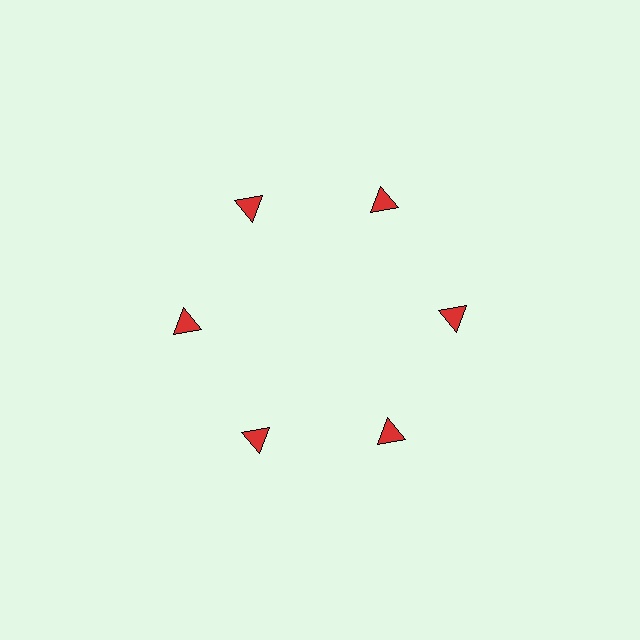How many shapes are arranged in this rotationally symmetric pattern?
There are 6 shapes, arranged in 6 groups of 1.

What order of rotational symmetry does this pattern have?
This pattern has 6-fold rotational symmetry.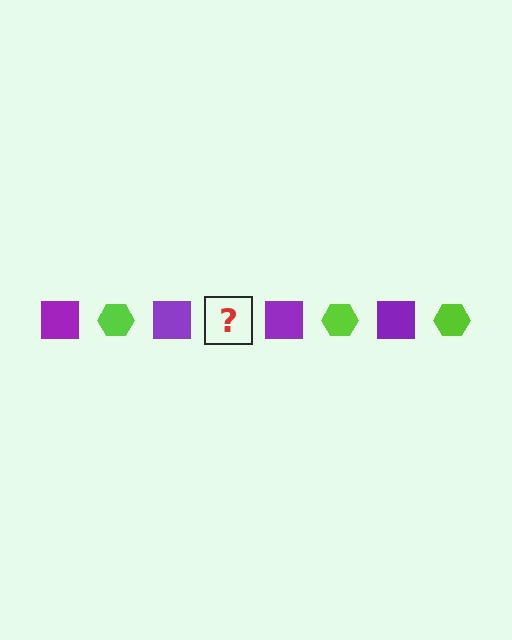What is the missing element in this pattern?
The missing element is a lime hexagon.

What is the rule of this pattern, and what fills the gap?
The rule is that the pattern alternates between purple square and lime hexagon. The gap should be filled with a lime hexagon.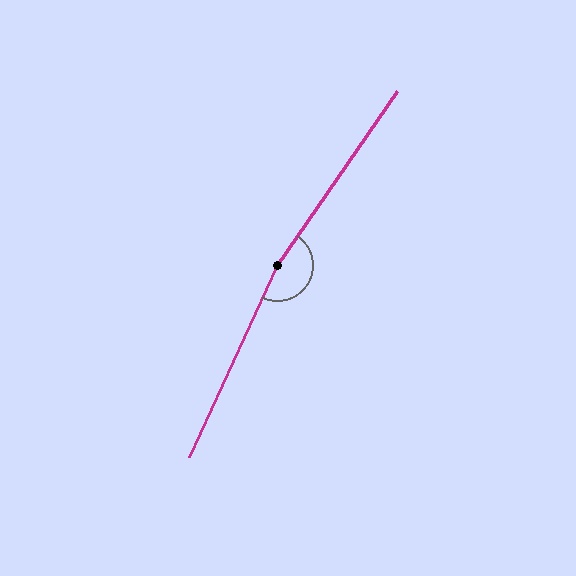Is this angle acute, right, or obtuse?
It is obtuse.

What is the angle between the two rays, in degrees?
Approximately 170 degrees.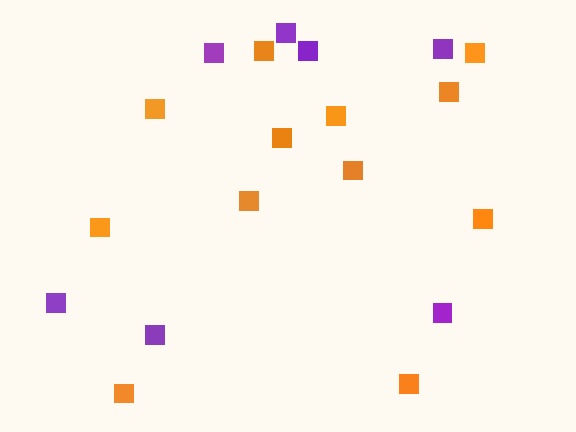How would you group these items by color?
There are 2 groups: one group of purple squares (7) and one group of orange squares (12).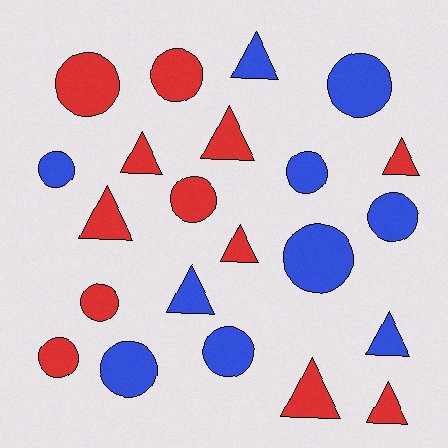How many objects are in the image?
There are 22 objects.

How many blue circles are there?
There are 7 blue circles.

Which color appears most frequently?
Red, with 12 objects.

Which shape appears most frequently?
Circle, with 12 objects.